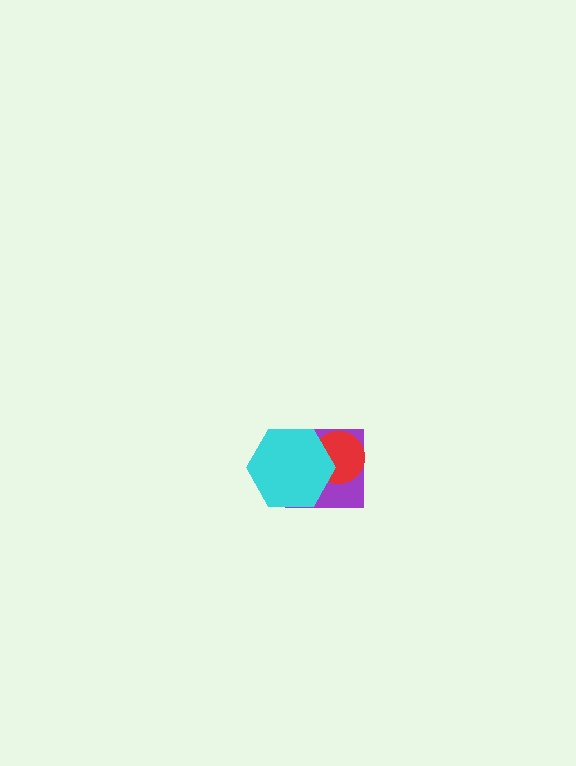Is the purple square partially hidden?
Yes, it is partially covered by another shape.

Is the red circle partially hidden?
Yes, it is partially covered by another shape.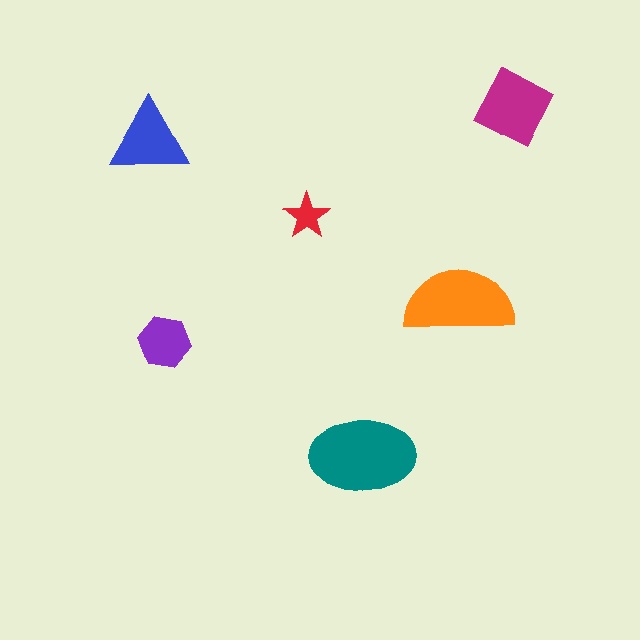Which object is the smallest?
The red star.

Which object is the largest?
The teal ellipse.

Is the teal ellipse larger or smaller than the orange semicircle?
Larger.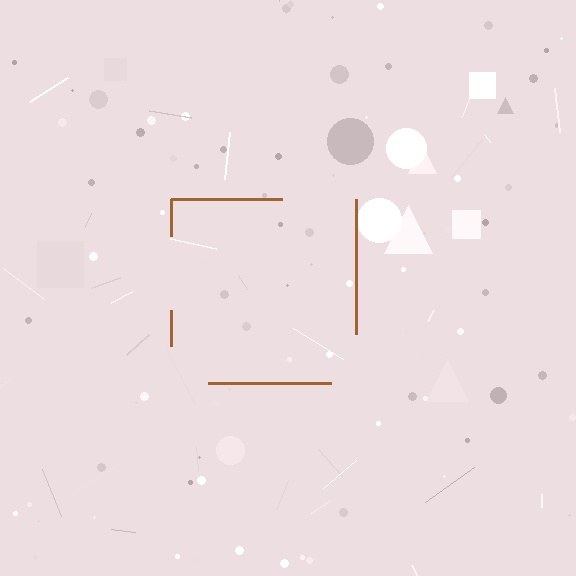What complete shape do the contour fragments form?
The contour fragments form a square.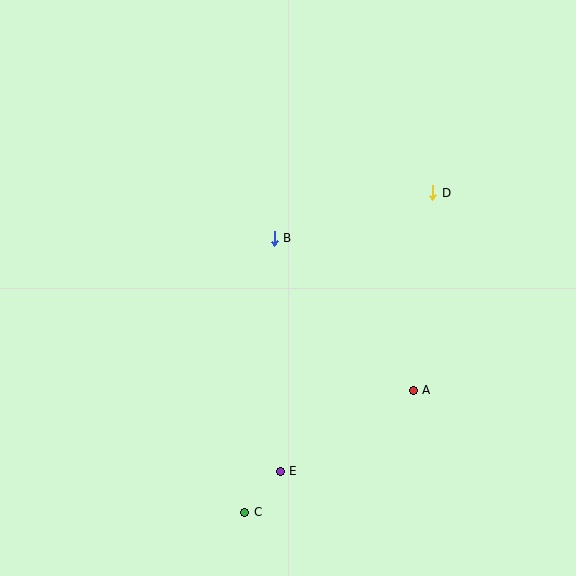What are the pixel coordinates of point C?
Point C is at (245, 513).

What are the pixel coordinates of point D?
Point D is at (433, 193).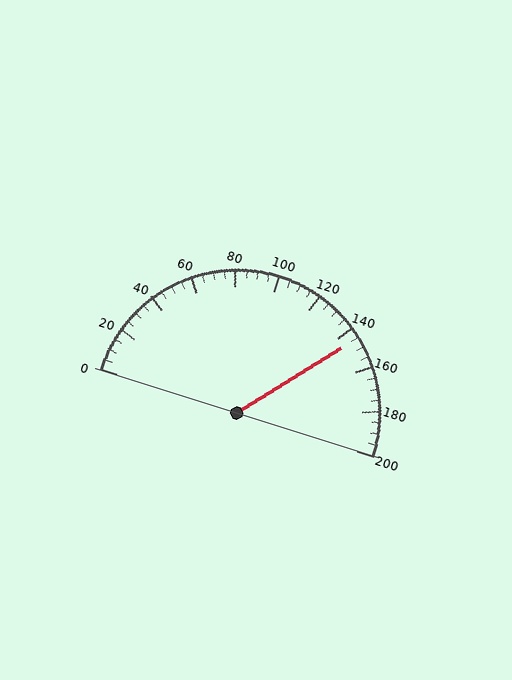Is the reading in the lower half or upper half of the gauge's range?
The reading is in the upper half of the range (0 to 200).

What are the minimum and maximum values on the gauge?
The gauge ranges from 0 to 200.